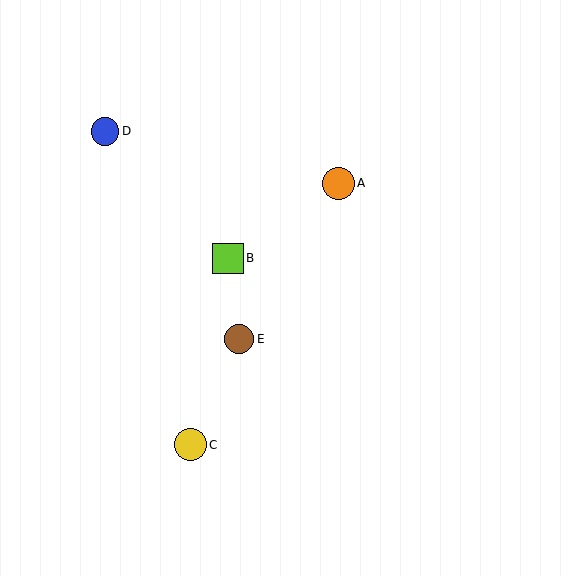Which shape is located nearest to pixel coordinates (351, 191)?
The orange circle (labeled A) at (338, 183) is nearest to that location.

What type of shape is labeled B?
Shape B is a lime square.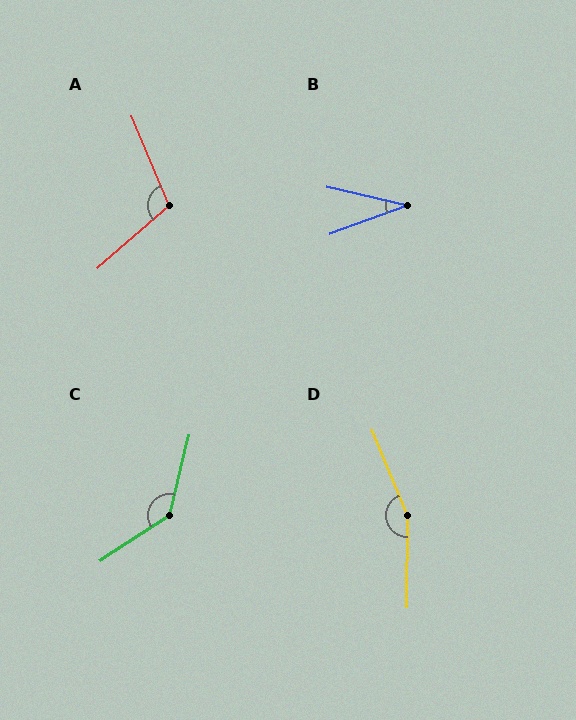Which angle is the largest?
D, at approximately 157 degrees.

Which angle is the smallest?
B, at approximately 33 degrees.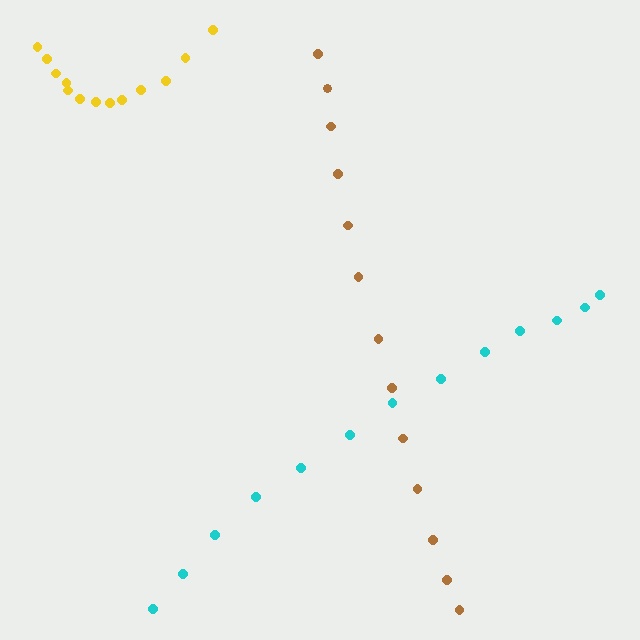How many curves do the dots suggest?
There are 3 distinct paths.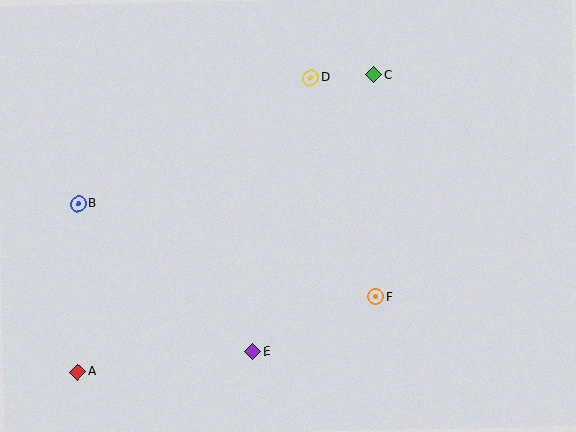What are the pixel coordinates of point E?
Point E is at (253, 351).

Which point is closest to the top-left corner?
Point B is closest to the top-left corner.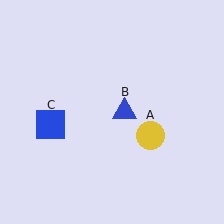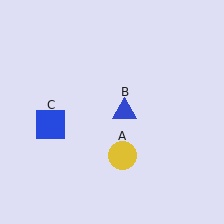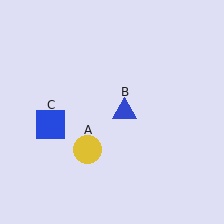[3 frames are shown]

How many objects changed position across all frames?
1 object changed position: yellow circle (object A).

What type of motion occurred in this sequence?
The yellow circle (object A) rotated clockwise around the center of the scene.